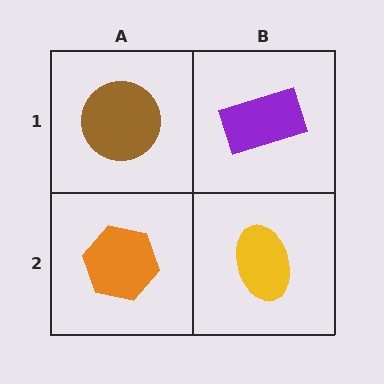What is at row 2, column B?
A yellow ellipse.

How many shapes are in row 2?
2 shapes.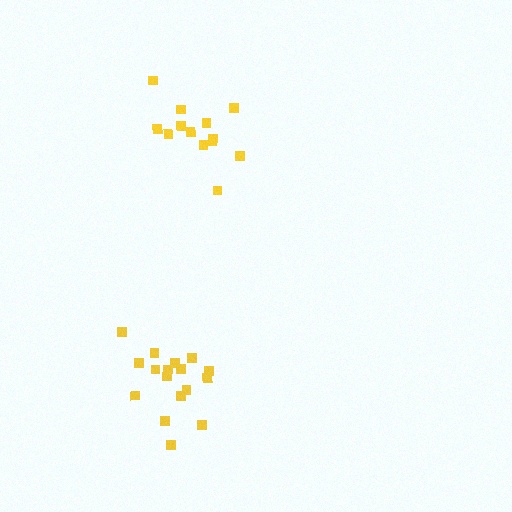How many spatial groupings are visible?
There are 2 spatial groupings.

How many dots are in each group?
Group 1: 13 dots, Group 2: 17 dots (30 total).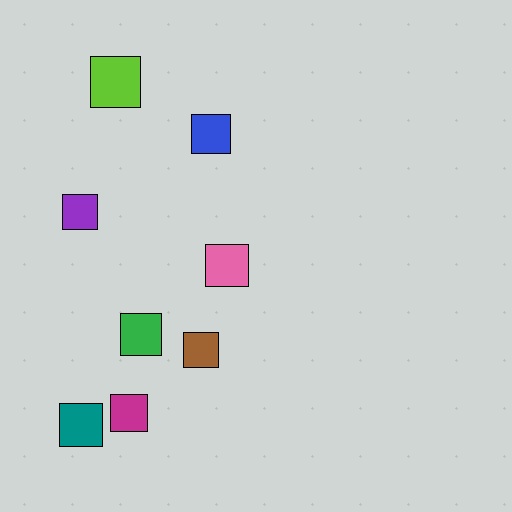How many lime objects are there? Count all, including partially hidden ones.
There is 1 lime object.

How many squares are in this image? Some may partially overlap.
There are 8 squares.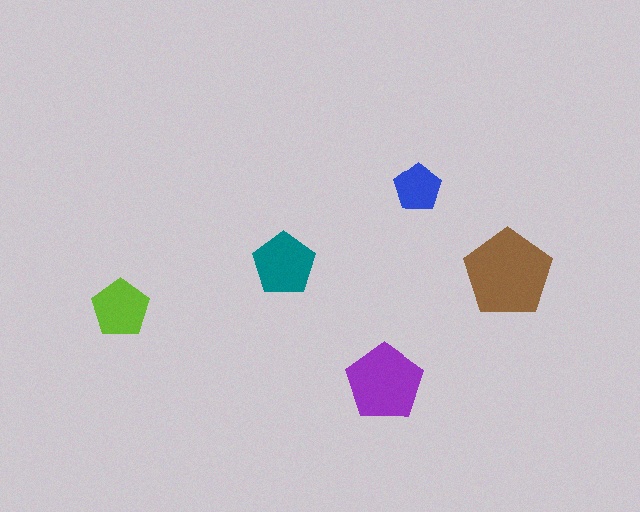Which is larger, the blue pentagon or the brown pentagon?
The brown one.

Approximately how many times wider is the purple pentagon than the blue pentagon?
About 1.5 times wider.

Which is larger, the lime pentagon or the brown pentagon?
The brown one.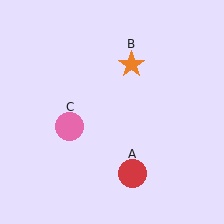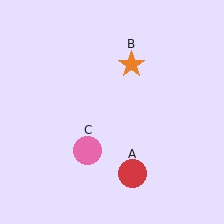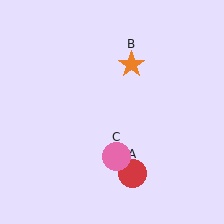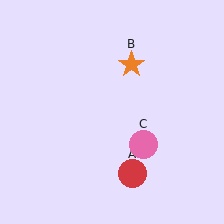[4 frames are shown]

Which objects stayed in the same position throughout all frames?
Red circle (object A) and orange star (object B) remained stationary.